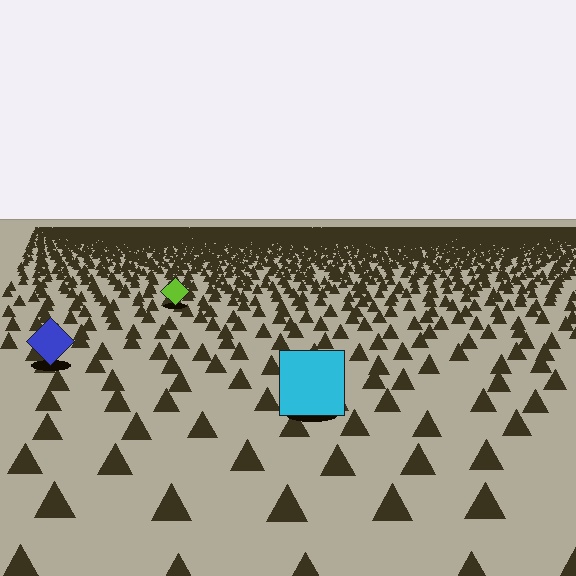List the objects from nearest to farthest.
From nearest to farthest: the cyan square, the blue diamond, the lime diamond.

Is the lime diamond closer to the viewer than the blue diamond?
No. The blue diamond is closer — you can tell from the texture gradient: the ground texture is coarser near it.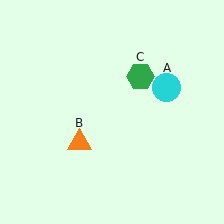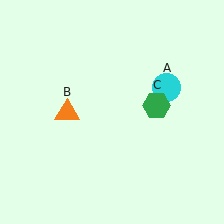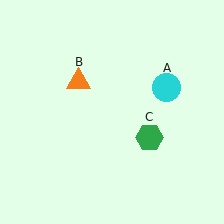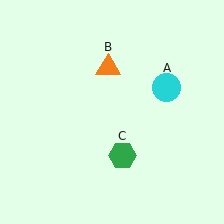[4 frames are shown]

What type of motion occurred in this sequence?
The orange triangle (object B), green hexagon (object C) rotated clockwise around the center of the scene.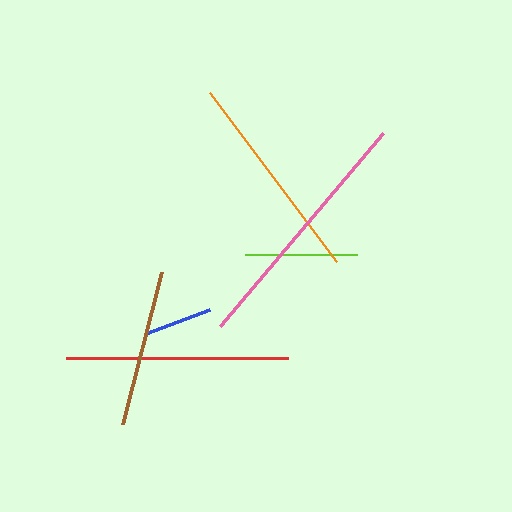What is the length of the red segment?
The red segment is approximately 222 pixels long.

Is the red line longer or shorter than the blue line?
The red line is longer than the blue line.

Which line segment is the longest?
The pink line is the longest at approximately 253 pixels.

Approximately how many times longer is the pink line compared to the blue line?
The pink line is approximately 3.7 times the length of the blue line.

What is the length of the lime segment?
The lime segment is approximately 111 pixels long.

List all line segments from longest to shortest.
From longest to shortest: pink, red, orange, brown, lime, blue.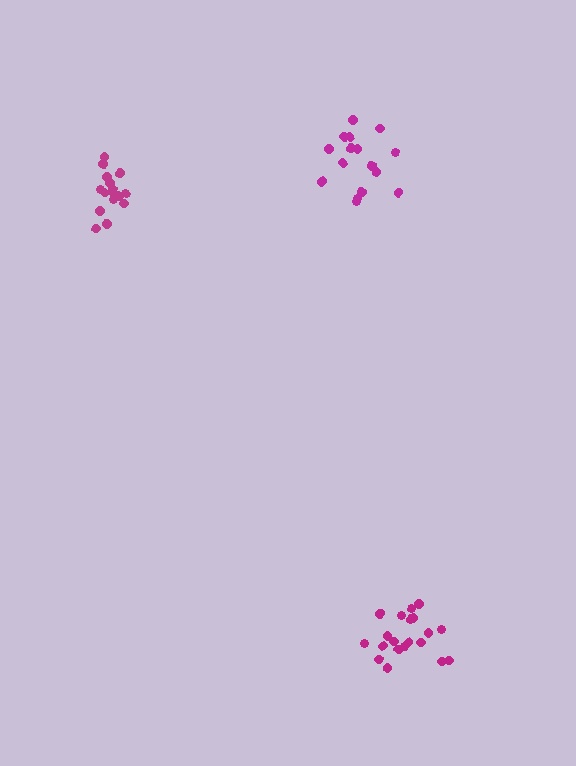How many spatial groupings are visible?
There are 3 spatial groupings.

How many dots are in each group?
Group 1: 20 dots, Group 2: 16 dots, Group 3: 16 dots (52 total).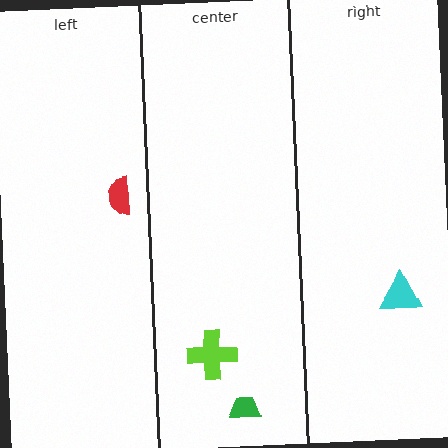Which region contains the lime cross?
The center region.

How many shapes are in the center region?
2.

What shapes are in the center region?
The green trapezoid, the lime cross.